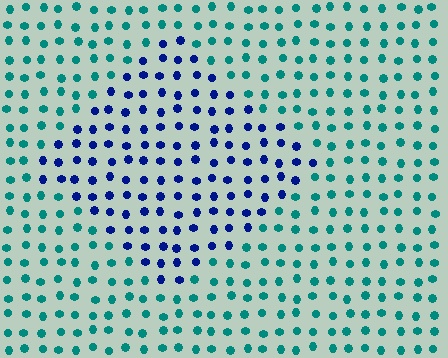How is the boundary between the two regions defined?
The boundary is defined purely by a slight shift in hue (about 56 degrees). Spacing, size, and orientation are identical on both sides.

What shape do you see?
I see a diamond.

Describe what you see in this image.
The image is filled with small teal elements in a uniform arrangement. A diamond-shaped region is visible where the elements are tinted to a slightly different hue, forming a subtle color boundary.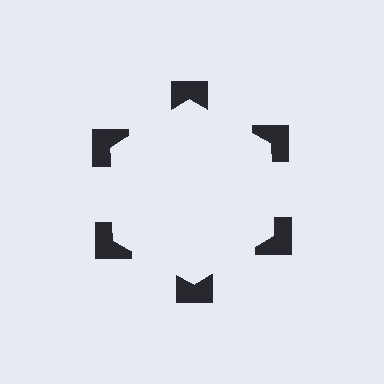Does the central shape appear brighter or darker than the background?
It typically appears slightly brighter than the background, even though no actual brightness change is drawn.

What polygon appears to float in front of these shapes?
An illusory hexagon — its edges are inferred from the aligned wedge cuts in the notched squares, not physically drawn.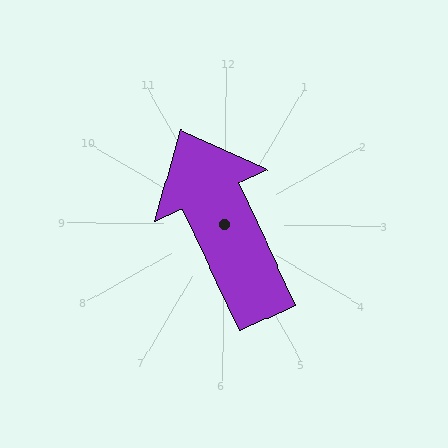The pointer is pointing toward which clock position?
Roughly 11 o'clock.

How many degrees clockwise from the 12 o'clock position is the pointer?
Approximately 335 degrees.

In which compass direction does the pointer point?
Northwest.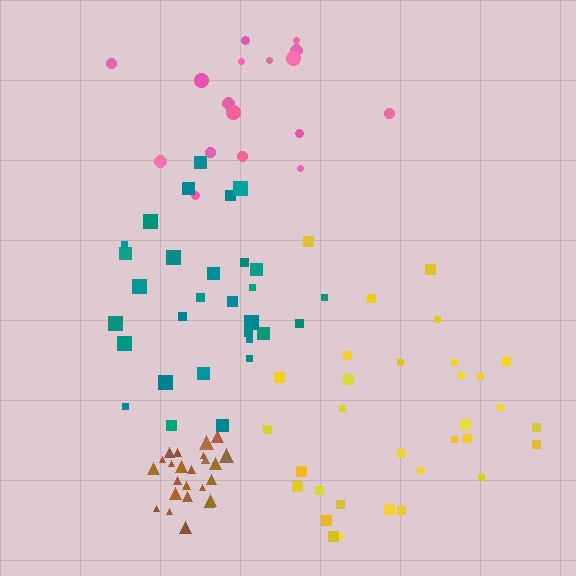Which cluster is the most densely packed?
Brown.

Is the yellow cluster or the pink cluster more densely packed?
Yellow.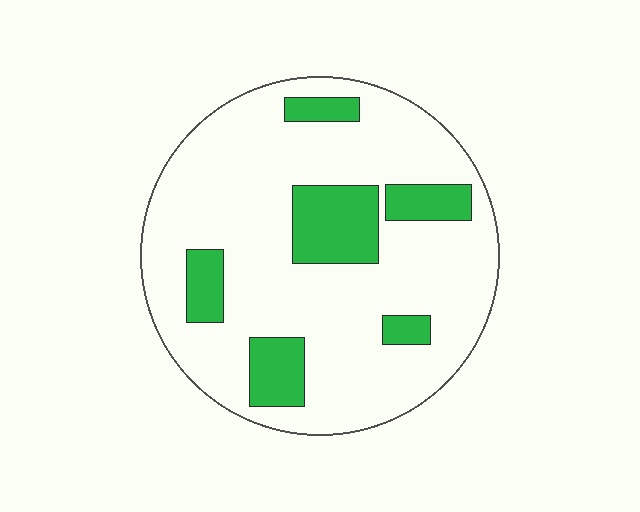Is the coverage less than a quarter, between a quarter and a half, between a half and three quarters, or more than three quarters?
Less than a quarter.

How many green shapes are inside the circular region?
6.